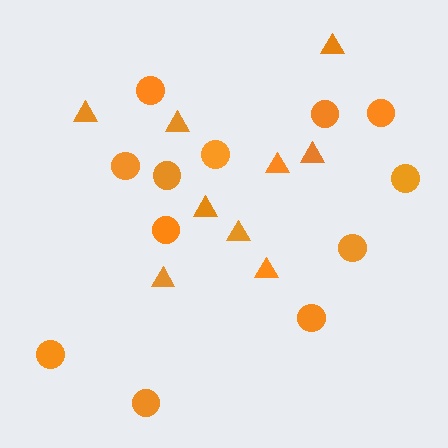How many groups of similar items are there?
There are 2 groups: one group of circles (12) and one group of triangles (9).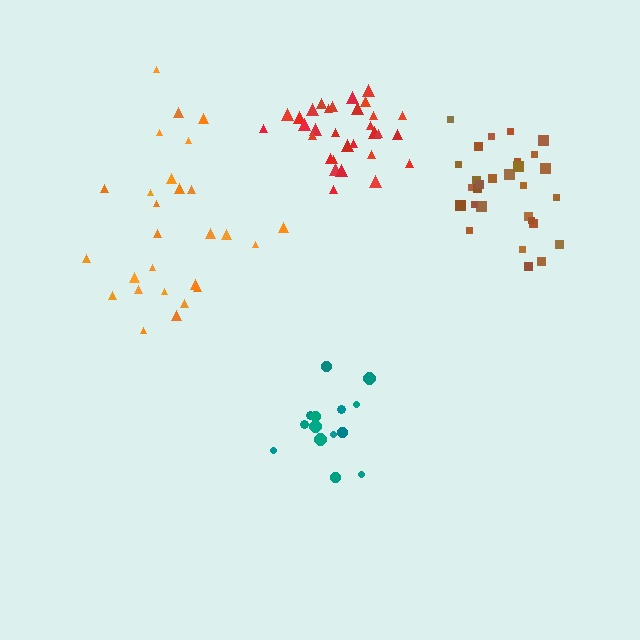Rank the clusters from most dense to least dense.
red, brown, teal, orange.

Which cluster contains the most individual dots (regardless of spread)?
Red (31).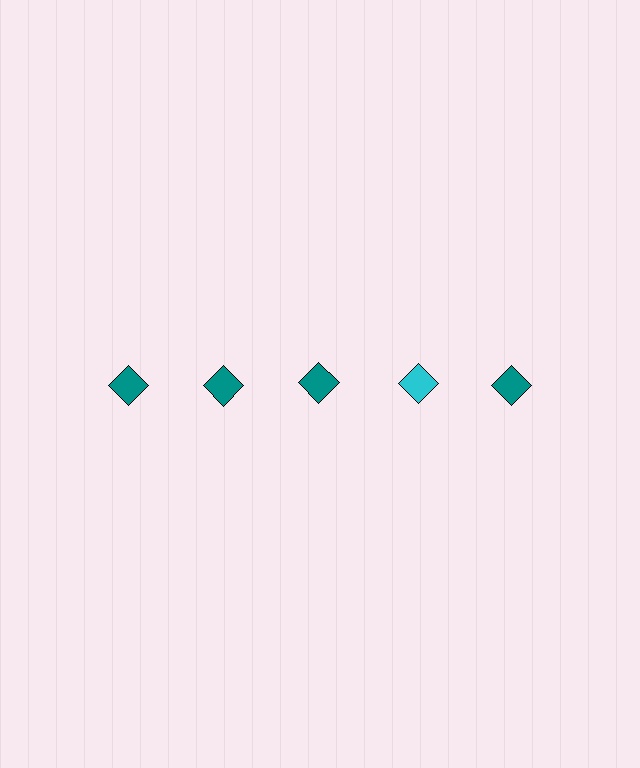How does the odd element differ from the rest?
It has a different color: cyan instead of teal.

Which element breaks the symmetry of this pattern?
The cyan diamond in the top row, second from right column breaks the symmetry. All other shapes are teal diamonds.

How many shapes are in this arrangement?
There are 5 shapes arranged in a grid pattern.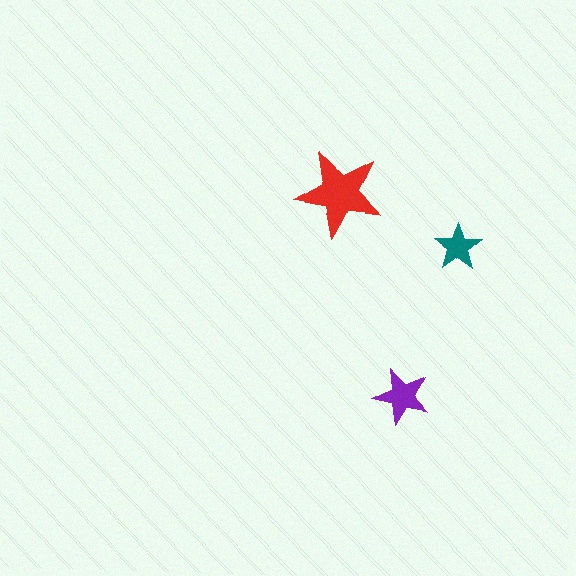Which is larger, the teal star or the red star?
The red one.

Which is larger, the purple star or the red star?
The red one.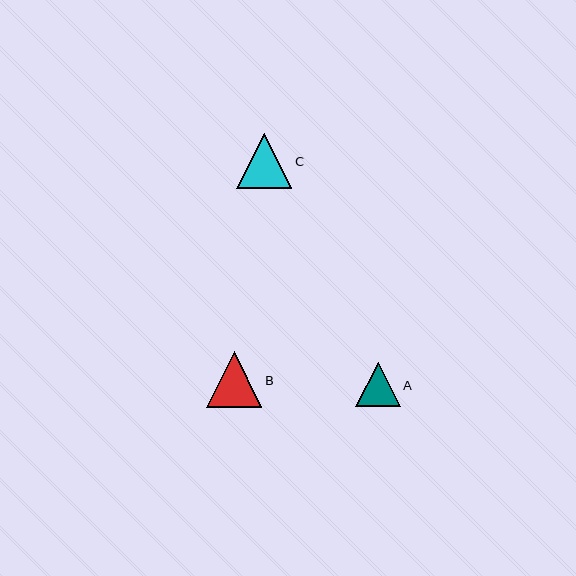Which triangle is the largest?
Triangle B is the largest with a size of approximately 55 pixels.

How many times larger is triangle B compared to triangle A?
Triangle B is approximately 1.2 times the size of triangle A.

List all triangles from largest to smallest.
From largest to smallest: B, C, A.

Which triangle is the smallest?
Triangle A is the smallest with a size of approximately 44 pixels.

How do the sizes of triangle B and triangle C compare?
Triangle B and triangle C are approximately the same size.